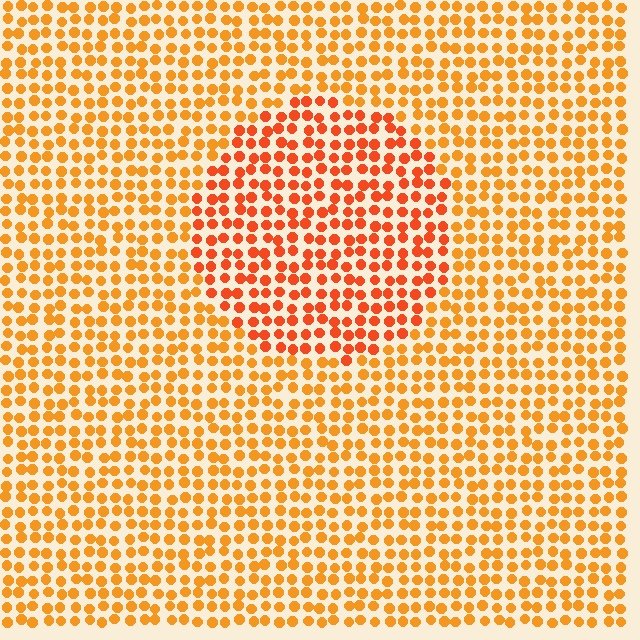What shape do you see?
I see a circle.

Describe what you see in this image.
The image is filled with small orange elements in a uniform arrangement. A circle-shaped region is visible where the elements are tinted to a slightly different hue, forming a subtle color boundary.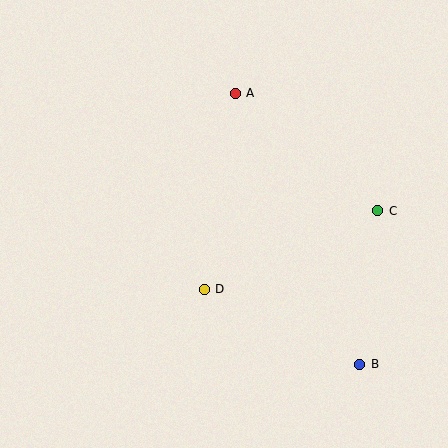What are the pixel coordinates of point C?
Point C is at (378, 211).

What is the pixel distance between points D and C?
The distance between D and C is 190 pixels.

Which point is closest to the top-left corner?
Point A is closest to the top-left corner.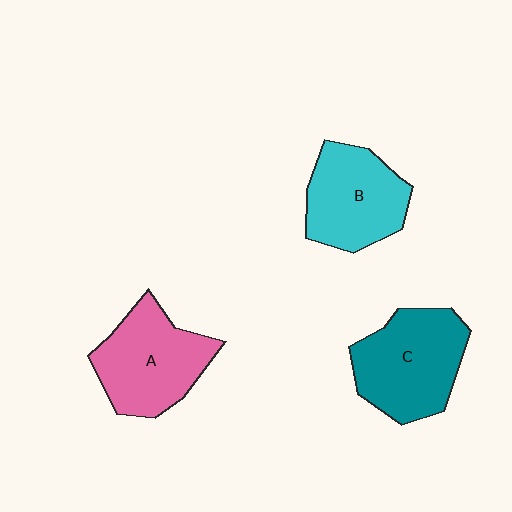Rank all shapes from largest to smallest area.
From largest to smallest: C (teal), A (pink), B (cyan).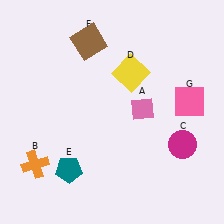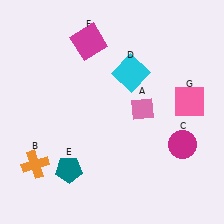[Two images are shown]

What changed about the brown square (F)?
In Image 1, F is brown. In Image 2, it changed to magenta.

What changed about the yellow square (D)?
In Image 1, D is yellow. In Image 2, it changed to cyan.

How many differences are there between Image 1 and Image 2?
There are 2 differences between the two images.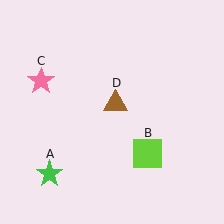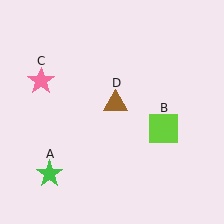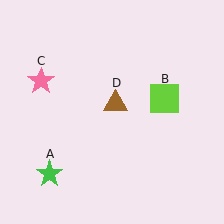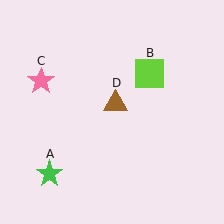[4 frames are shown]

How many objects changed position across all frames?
1 object changed position: lime square (object B).